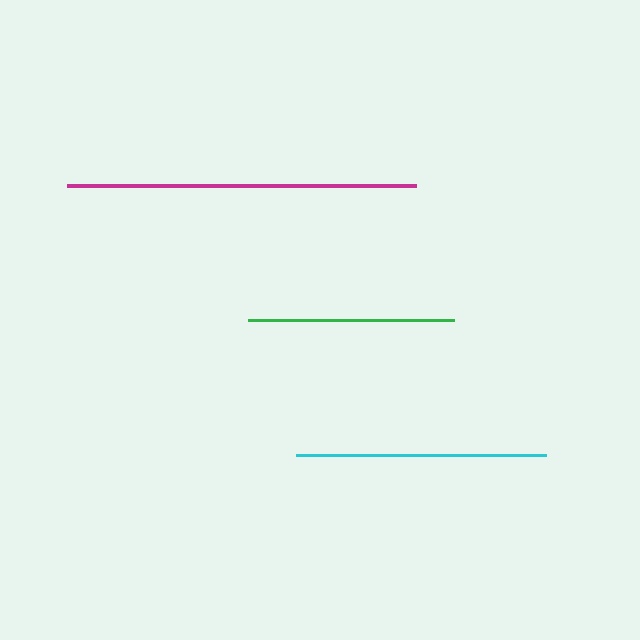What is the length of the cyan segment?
The cyan segment is approximately 249 pixels long.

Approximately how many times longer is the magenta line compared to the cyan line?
The magenta line is approximately 1.4 times the length of the cyan line.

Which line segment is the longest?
The magenta line is the longest at approximately 350 pixels.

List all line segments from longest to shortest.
From longest to shortest: magenta, cyan, green.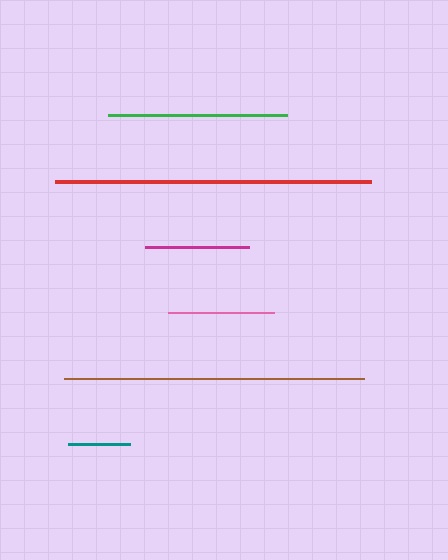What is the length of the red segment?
The red segment is approximately 316 pixels long.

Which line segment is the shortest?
The teal line is the shortest at approximately 62 pixels.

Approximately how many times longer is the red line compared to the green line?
The red line is approximately 1.8 times the length of the green line.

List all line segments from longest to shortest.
From longest to shortest: red, brown, green, pink, magenta, teal.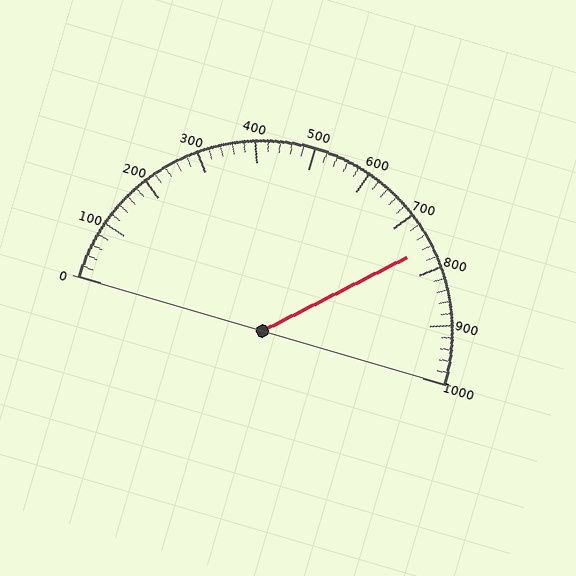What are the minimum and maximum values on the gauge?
The gauge ranges from 0 to 1000.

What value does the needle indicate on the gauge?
The needle indicates approximately 760.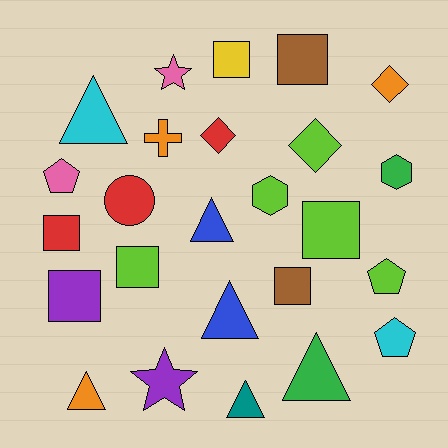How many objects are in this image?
There are 25 objects.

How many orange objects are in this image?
There are 3 orange objects.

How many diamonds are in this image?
There are 3 diamonds.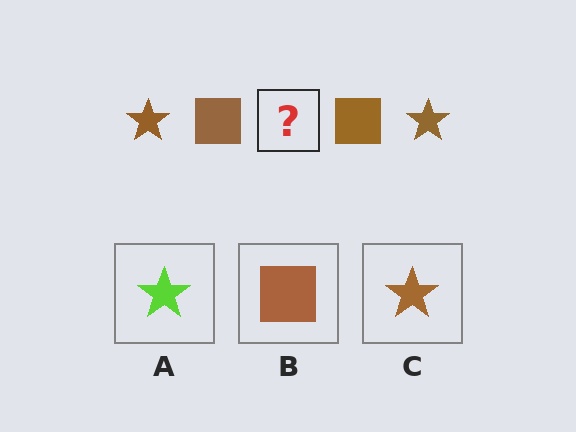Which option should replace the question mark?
Option C.